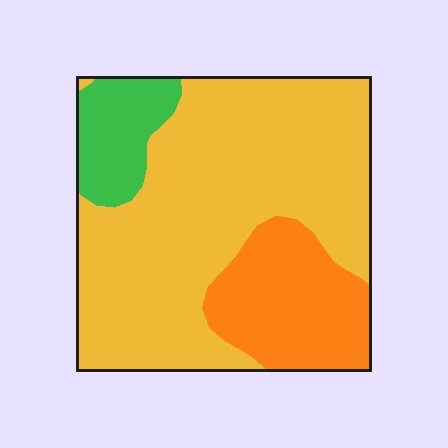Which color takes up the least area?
Green, at roughly 10%.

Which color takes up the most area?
Yellow, at roughly 65%.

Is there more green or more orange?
Orange.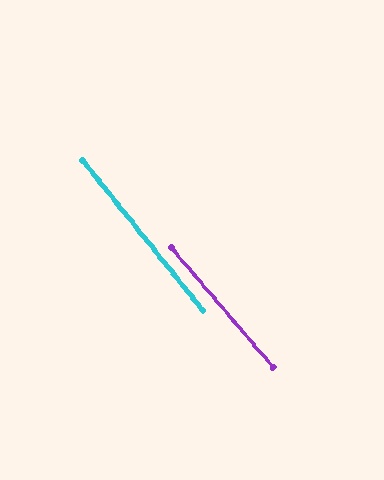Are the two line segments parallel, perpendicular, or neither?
Parallel — their directions differ by only 1.7°.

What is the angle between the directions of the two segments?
Approximately 2 degrees.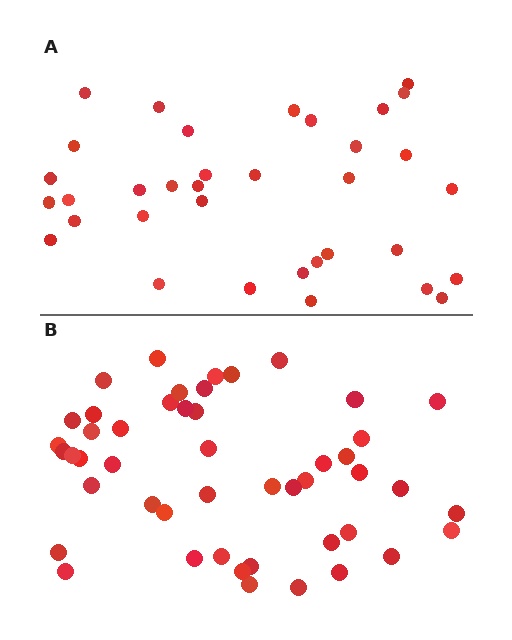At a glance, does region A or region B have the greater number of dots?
Region B (the bottom region) has more dots.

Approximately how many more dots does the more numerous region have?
Region B has approximately 15 more dots than region A.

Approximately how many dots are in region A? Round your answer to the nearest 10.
About 40 dots. (The exact count is 35, which rounds to 40.)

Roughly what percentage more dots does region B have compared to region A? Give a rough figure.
About 35% more.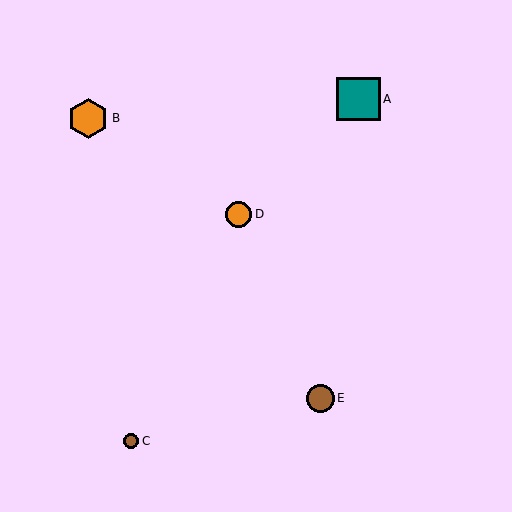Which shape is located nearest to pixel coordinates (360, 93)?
The teal square (labeled A) at (358, 99) is nearest to that location.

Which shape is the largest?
The teal square (labeled A) is the largest.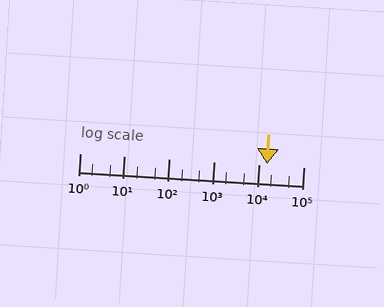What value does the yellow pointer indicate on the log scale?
The pointer indicates approximately 15000.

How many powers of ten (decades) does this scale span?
The scale spans 5 decades, from 1 to 100000.